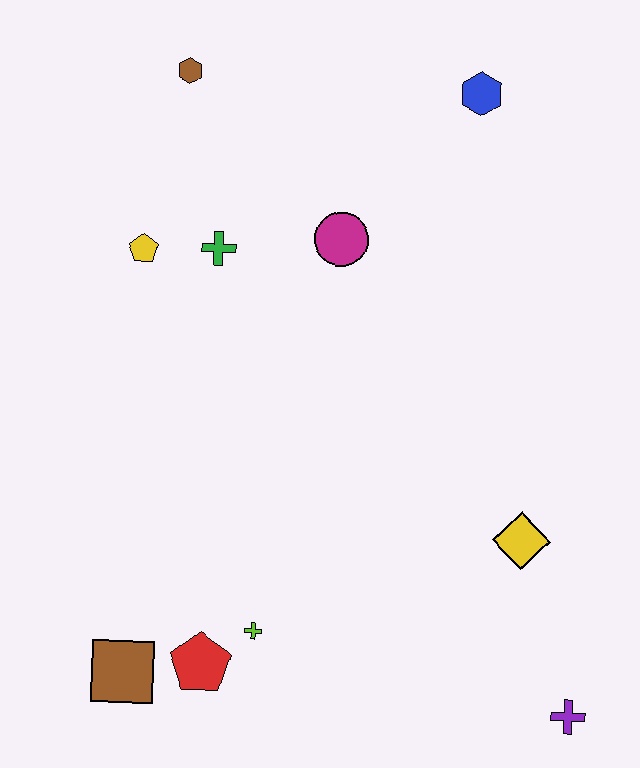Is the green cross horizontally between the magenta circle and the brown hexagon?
Yes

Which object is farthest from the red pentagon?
The blue hexagon is farthest from the red pentagon.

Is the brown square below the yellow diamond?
Yes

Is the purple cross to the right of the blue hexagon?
Yes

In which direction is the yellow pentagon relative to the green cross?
The yellow pentagon is to the left of the green cross.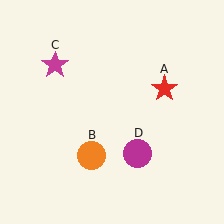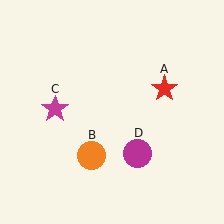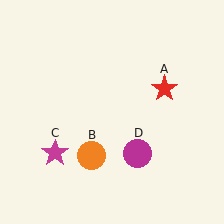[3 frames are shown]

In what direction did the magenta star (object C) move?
The magenta star (object C) moved down.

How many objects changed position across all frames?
1 object changed position: magenta star (object C).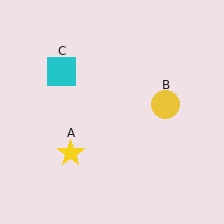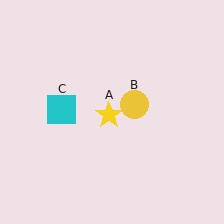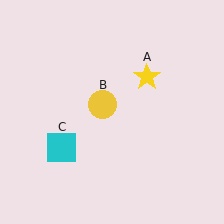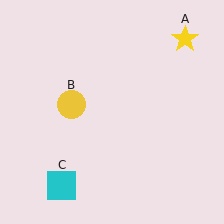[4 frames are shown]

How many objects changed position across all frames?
3 objects changed position: yellow star (object A), yellow circle (object B), cyan square (object C).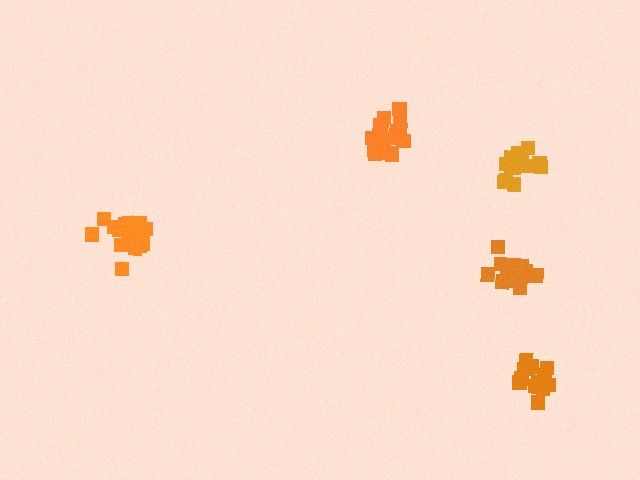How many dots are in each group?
Group 1: 19 dots, Group 2: 19 dots, Group 3: 15 dots, Group 4: 18 dots, Group 5: 15 dots (86 total).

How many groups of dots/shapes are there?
There are 5 groups.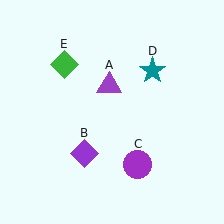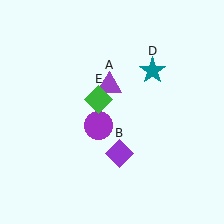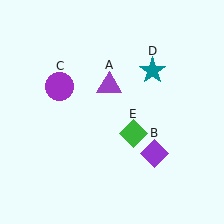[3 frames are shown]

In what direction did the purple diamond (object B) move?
The purple diamond (object B) moved right.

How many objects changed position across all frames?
3 objects changed position: purple diamond (object B), purple circle (object C), green diamond (object E).